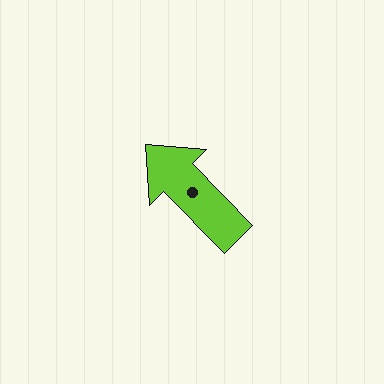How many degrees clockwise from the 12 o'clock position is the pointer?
Approximately 315 degrees.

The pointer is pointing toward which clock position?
Roughly 11 o'clock.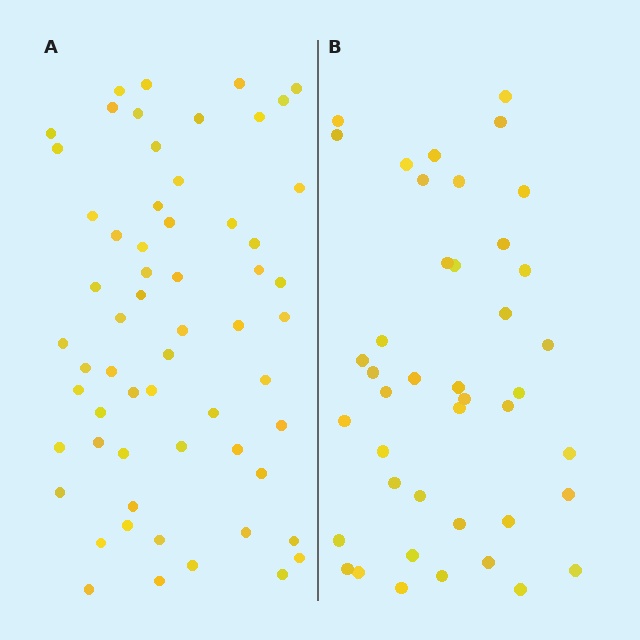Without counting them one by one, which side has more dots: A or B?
Region A (the left region) has more dots.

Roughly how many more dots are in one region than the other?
Region A has approximately 20 more dots than region B.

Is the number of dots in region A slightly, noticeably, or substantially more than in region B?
Region A has noticeably more, but not dramatically so. The ratio is roughly 1.4 to 1.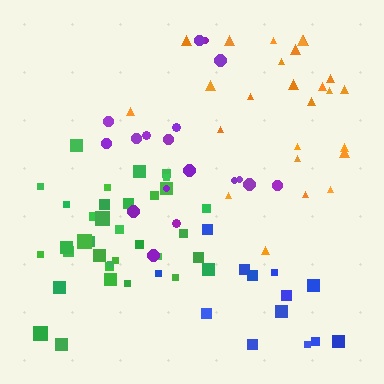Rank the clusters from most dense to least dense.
green, orange, blue, purple.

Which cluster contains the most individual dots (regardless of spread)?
Green (35).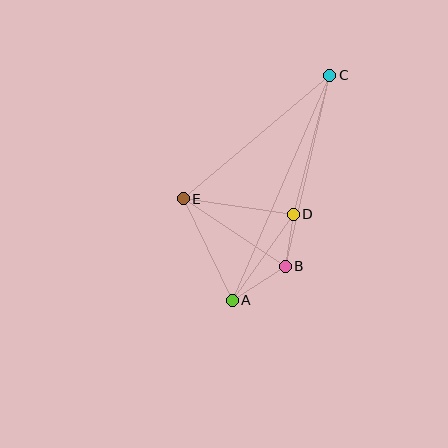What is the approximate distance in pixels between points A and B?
The distance between A and B is approximately 63 pixels.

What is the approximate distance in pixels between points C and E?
The distance between C and E is approximately 191 pixels.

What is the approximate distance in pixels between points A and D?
The distance between A and D is approximately 105 pixels.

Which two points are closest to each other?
Points B and D are closest to each other.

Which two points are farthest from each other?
Points A and C are farthest from each other.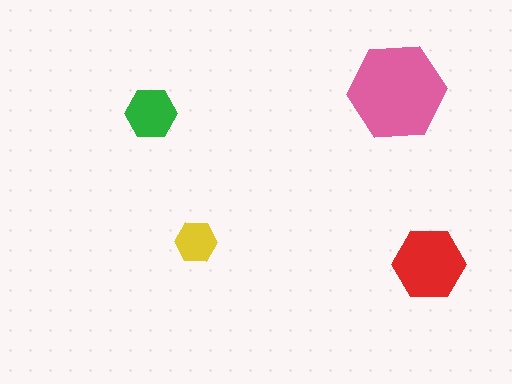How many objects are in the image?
There are 4 objects in the image.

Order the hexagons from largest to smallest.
the pink one, the red one, the green one, the yellow one.